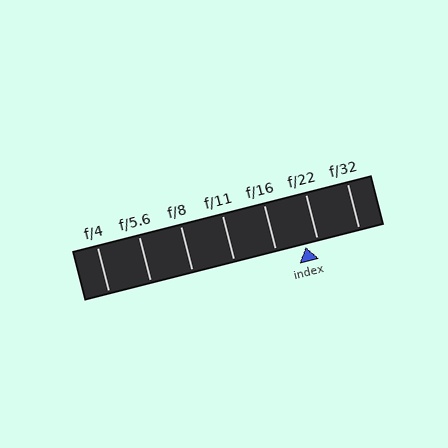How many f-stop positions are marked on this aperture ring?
There are 7 f-stop positions marked.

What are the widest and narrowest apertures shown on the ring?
The widest aperture shown is f/4 and the narrowest is f/32.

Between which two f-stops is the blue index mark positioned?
The index mark is between f/16 and f/22.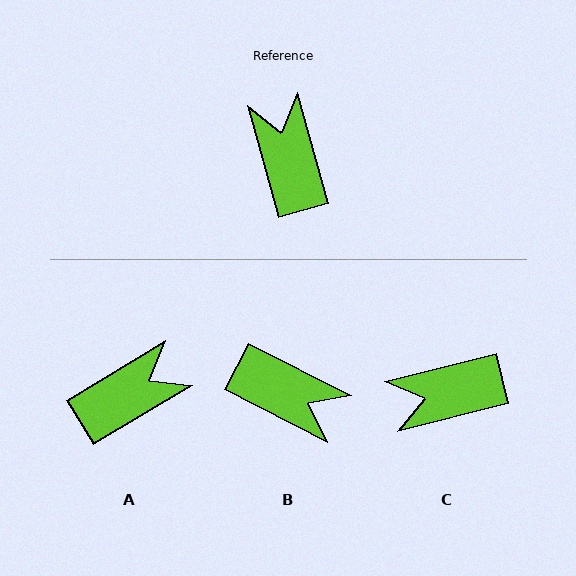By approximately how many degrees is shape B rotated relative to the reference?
Approximately 132 degrees clockwise.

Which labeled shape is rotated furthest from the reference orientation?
B, about 132 degrees away.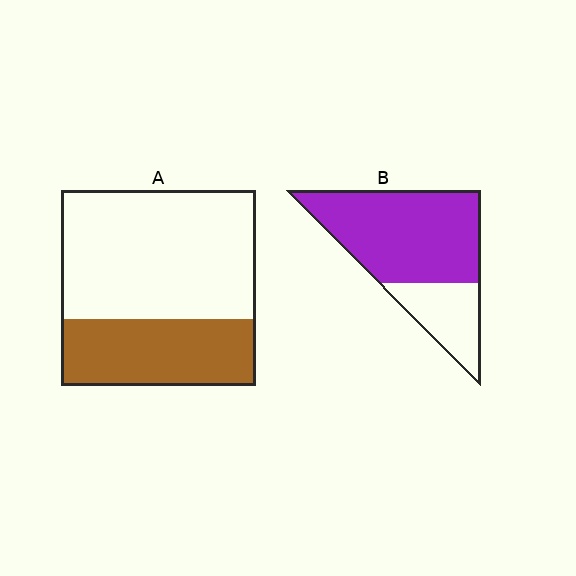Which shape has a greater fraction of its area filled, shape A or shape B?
Shape B.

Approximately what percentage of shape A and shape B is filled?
A is approximately 35% and B is approximately 70%.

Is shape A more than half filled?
No.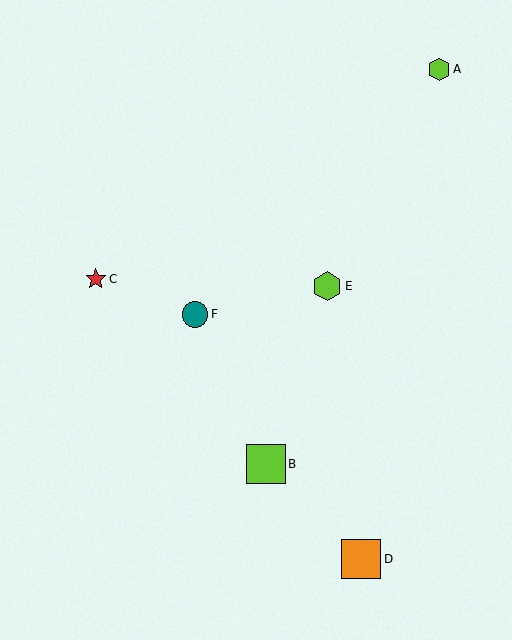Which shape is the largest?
The lime square (labeled B) is the largest.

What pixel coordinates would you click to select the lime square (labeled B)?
Click at (266, 464) to select the lime square B.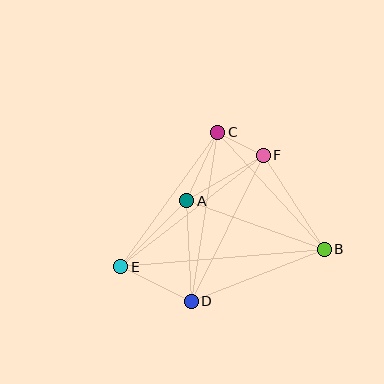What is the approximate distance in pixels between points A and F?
The distance between A and F is approximately 89 pixels.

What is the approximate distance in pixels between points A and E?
The distance between A and E is approximately 93 pixels.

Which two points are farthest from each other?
Points B and E are farthest from each other.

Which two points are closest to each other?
Points C and F are closest to each other.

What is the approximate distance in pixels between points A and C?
The distance between A and C is approximately 76 pixels.